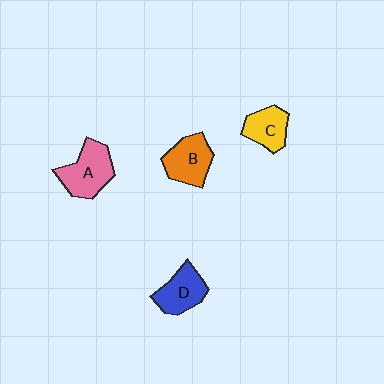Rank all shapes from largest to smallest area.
From largest to smallest: A (pink), B (orange), D (blue), C (yellow).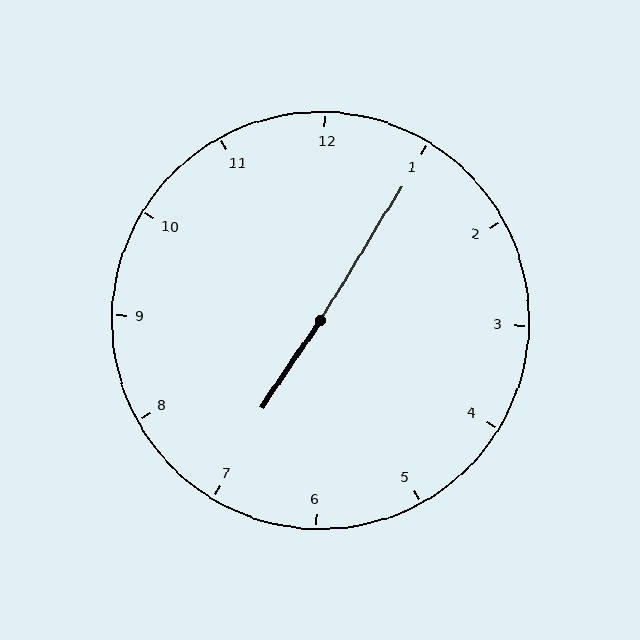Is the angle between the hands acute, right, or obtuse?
It is obtuse.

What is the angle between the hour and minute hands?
Approximately 178 degrees.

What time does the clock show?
7:05.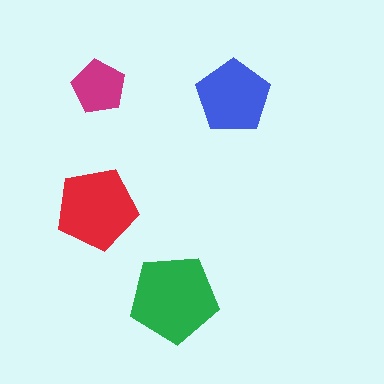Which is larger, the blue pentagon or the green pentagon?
The green one.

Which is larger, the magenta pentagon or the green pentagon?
The green one.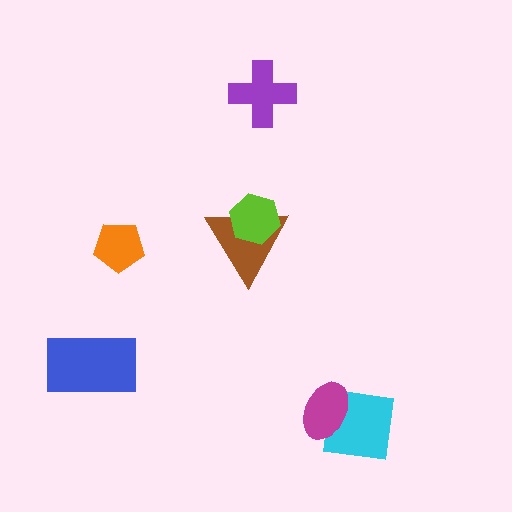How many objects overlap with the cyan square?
1 object overlaps with the cyan square.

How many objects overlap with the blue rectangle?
0 objects overlap with the blue rectangle.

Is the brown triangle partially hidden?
Yes, it is partially covered by another shape.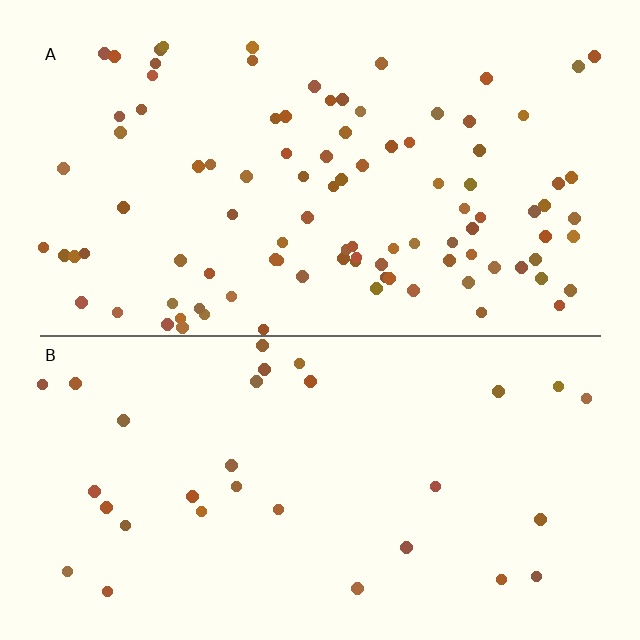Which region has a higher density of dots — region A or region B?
A (the top).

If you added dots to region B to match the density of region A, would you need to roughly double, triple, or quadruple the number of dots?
Approximately triple.